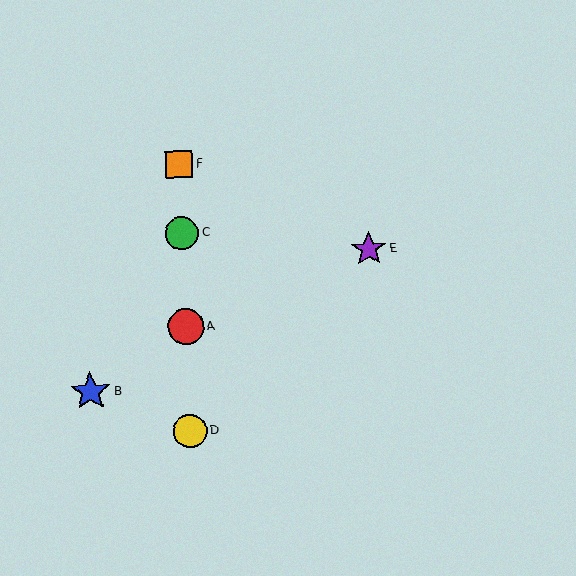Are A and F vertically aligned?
Yes, both are at x≈186.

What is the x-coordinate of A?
Object A is at x≈186.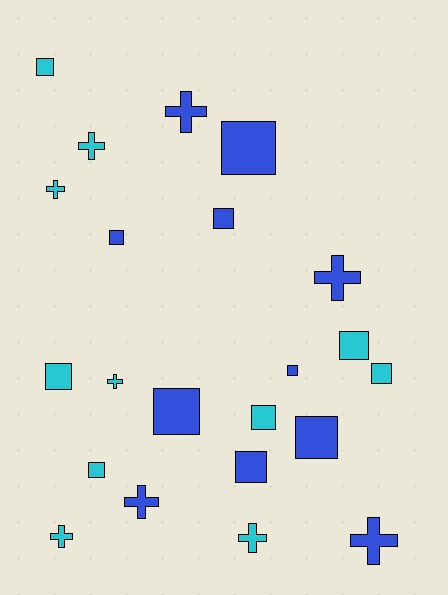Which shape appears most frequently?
Square, with 13 objects.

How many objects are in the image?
There are 22 objects.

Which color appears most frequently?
Blue, with 11 objects.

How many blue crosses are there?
There are 4 blue crosses.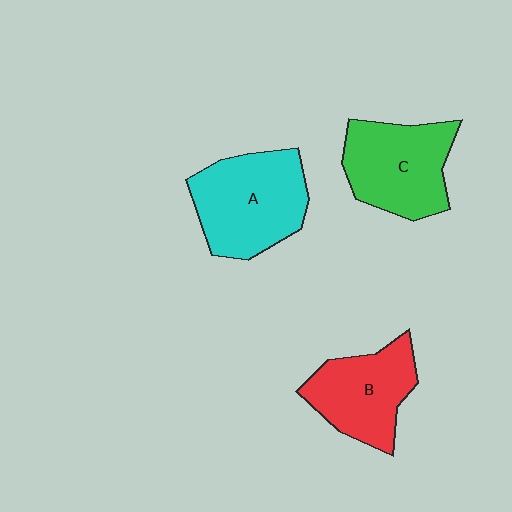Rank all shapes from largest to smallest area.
From largest to smallest: A (cyan), C (green), B (red).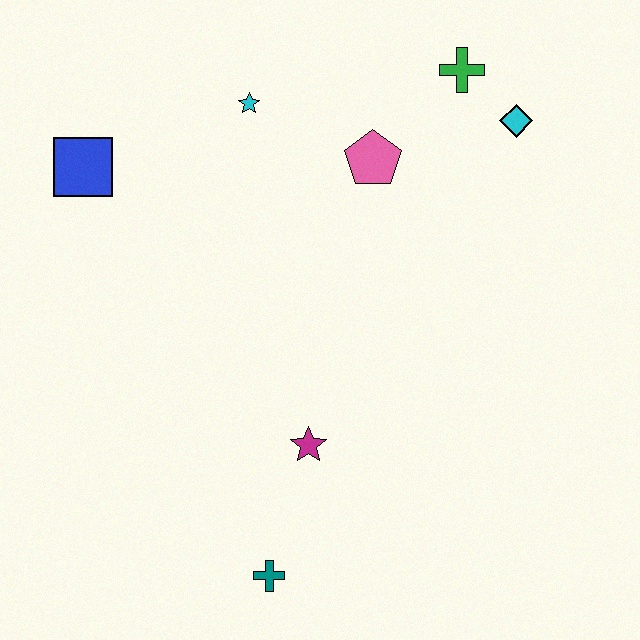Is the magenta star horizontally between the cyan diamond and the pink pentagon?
No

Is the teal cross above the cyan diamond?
No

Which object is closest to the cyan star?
The pink pentagon is closest to the cyan star.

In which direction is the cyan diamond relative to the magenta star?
The cyan diamond is above the magenta star.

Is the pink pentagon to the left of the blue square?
No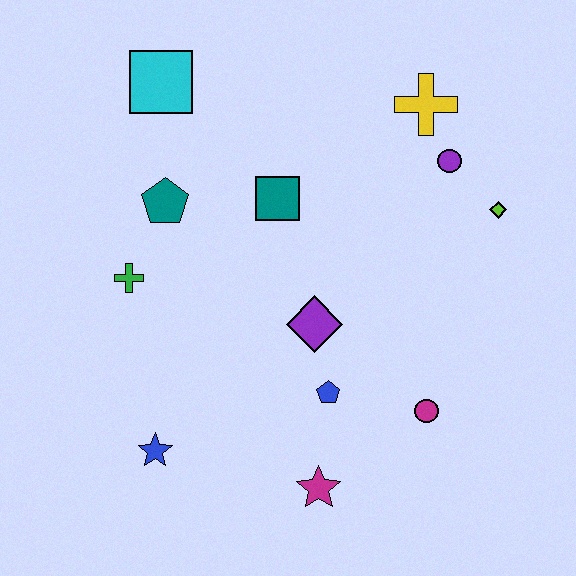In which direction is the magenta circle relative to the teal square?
The magenta circle is below the teal square.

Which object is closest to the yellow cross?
The purple circle is closest to the yellow cross.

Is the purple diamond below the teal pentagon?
Yes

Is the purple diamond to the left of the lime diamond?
Yes